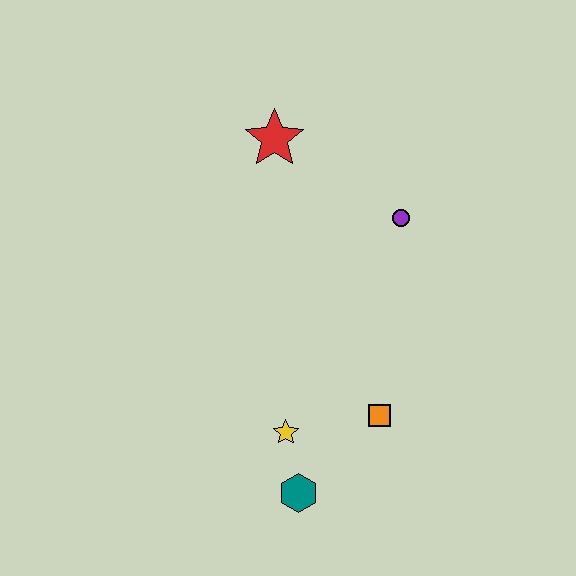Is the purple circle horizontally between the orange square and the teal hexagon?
No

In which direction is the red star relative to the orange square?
The red star is above the orange square.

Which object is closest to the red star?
The purple circle is closest to the red star.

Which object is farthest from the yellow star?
The red star is farthest from the yellow star.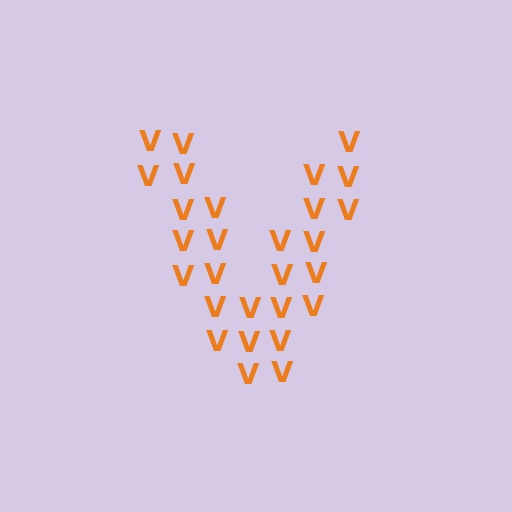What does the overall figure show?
The overall figure shows the letter V.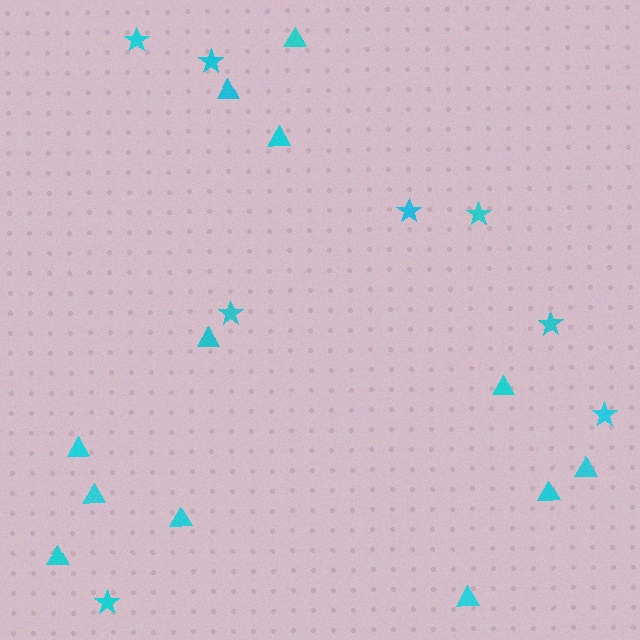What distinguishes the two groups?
There are 2 groups: one group of triangles (12) and one group of stars (8).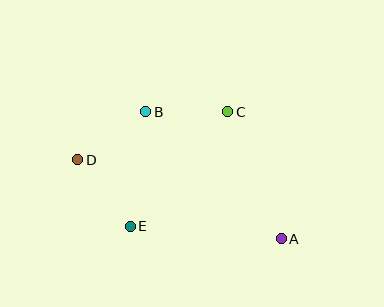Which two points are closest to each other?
Points B and C are closest to each other.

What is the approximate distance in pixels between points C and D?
The distance between C and D is approximately 157 pixels.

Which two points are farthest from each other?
Points A and D are farthest from each other.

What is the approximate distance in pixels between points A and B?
The distance between A and B is approximately 186 pixels.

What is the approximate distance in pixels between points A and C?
The distance between A and C is approximately 138 pixels.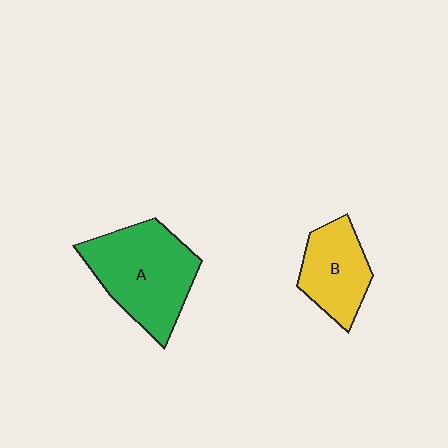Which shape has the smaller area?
Shape B (yellow).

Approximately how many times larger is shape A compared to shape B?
Approximately 1.6 times.